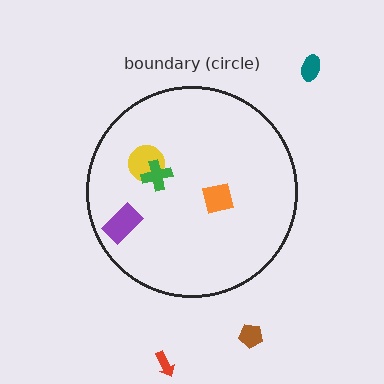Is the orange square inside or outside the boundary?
Inside.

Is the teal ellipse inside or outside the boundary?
Outside.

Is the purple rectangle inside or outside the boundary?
Inside.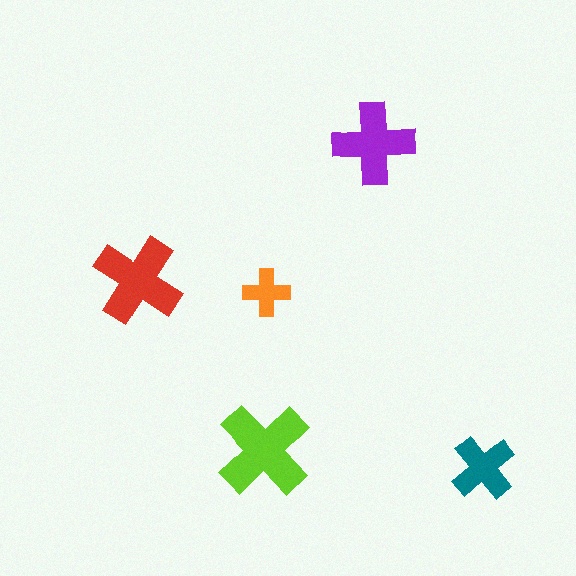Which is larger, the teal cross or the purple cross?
The purple one.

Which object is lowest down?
The teal cross is bottommost.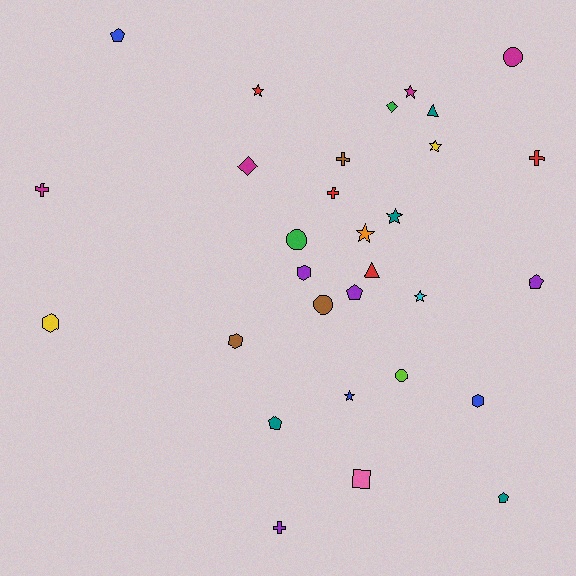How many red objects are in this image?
There are 4 red objects.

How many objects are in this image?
There are 30 objects.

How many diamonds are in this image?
There are 2 diamonds.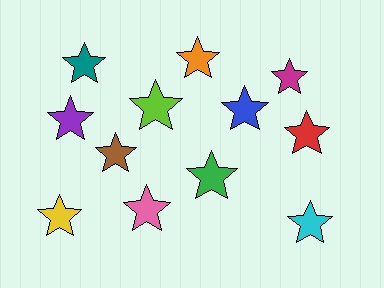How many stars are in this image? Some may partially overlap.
There are 12 stars.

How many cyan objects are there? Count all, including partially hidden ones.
There is 1 cyan object.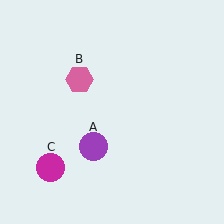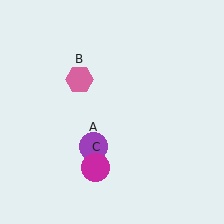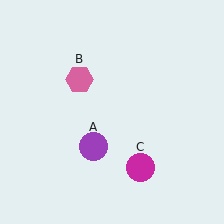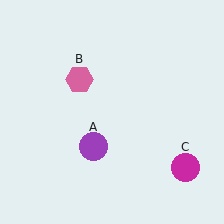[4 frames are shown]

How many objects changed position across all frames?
1 object changed position: magenta circle (object C).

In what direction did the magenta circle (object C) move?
The magenta circle (object C) moved right.